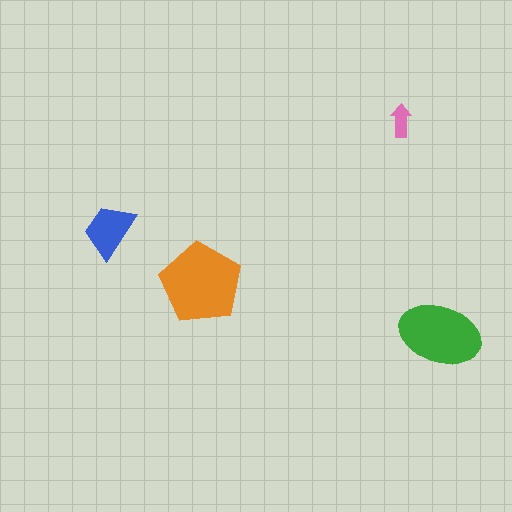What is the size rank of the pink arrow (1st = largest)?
4th.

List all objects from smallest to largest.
The pink arrow, the blue trapezoid, the green ellipse, the orange pentagon.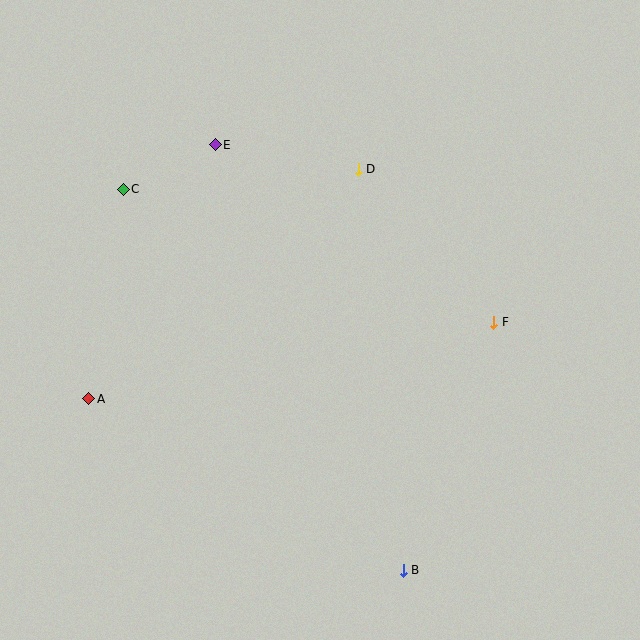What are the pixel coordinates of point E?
Point E is at (215, 145).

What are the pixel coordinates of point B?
Point B is at (403, 570).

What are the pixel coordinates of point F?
Point F is at (494, 322).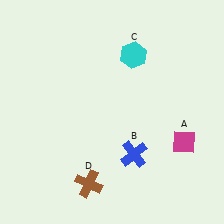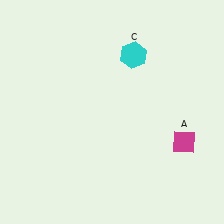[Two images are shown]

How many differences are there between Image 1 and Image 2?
There are 2 differences between the two images.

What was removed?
The blue cross (B), the brown cross (D) were removed in Image 2.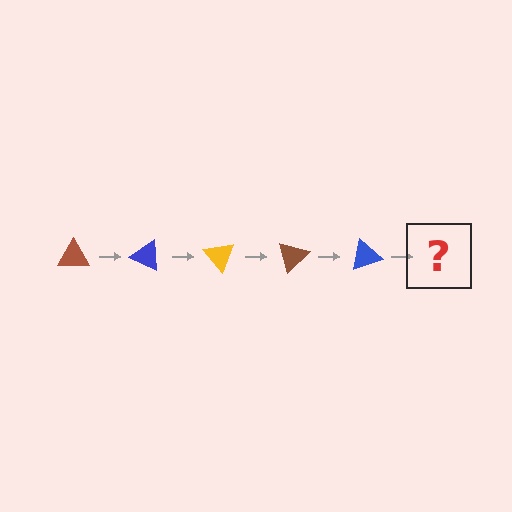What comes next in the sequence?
The next element should be a yellow triangle, rotated 125 degrees from the start.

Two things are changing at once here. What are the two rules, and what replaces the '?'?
The two rules are that it rotates 25 degrees each step and the color cycles through brown, blue, and yellow. The '?' should be a yellow triangle, rotated 125 degrees from the start.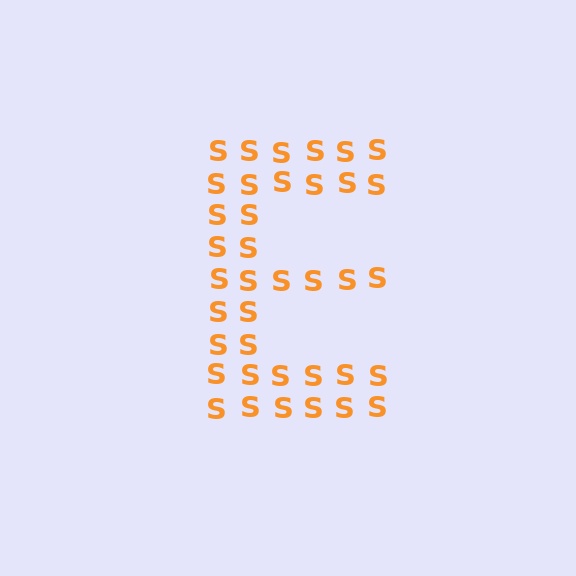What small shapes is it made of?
It is made of small letter S's.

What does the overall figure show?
The overall figure shows the letter E.